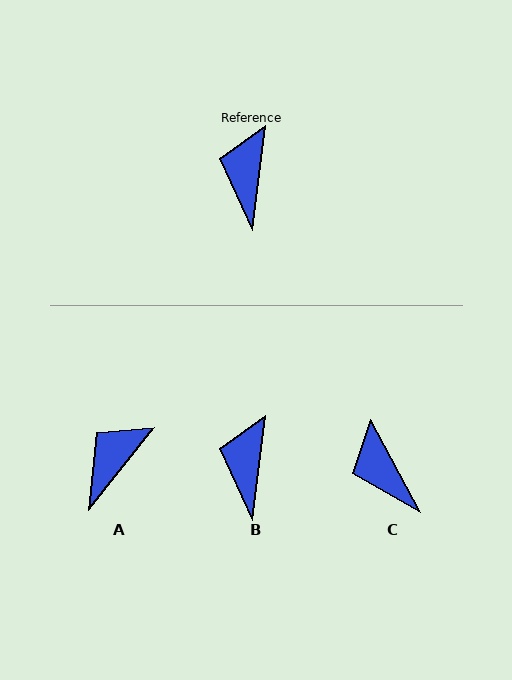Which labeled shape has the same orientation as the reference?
B.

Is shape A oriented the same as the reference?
No, it is off by about 31 degrees.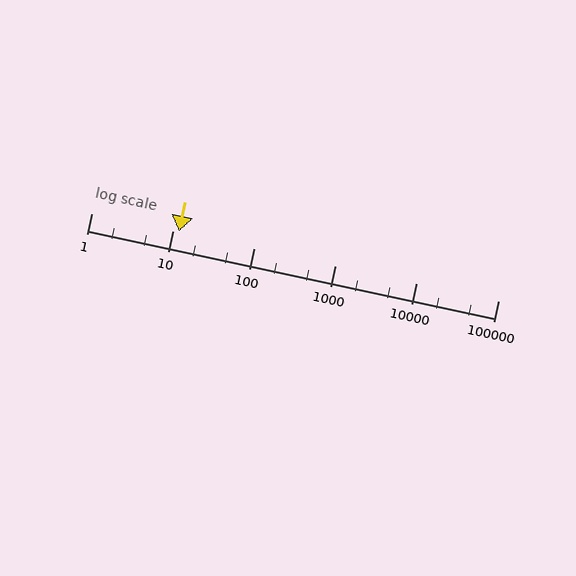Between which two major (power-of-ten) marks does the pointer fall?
The pointer is between 10 and 100.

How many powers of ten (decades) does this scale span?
The scale spans 5 decades, from 1 to 100000.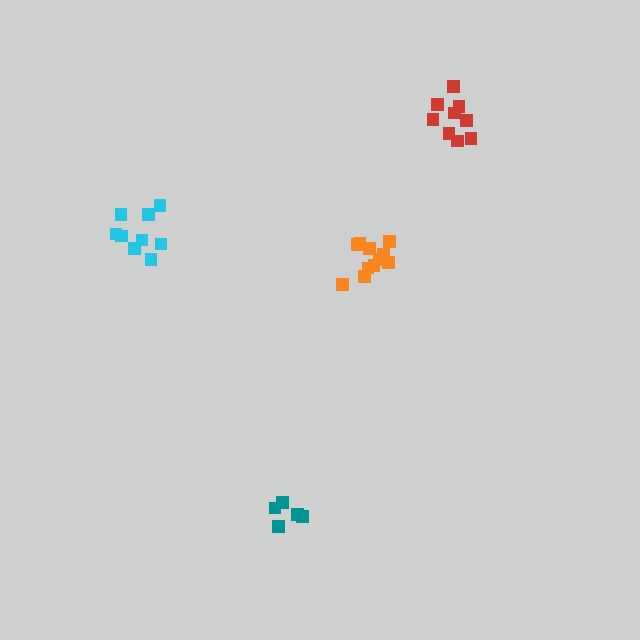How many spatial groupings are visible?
There are 4 spatial groupings.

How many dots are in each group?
Group 1: 5 dots, Group 2: 9 dots, Group 3: 9 dots, Group 4: 11 dots (34 total).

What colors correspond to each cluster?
The clusters are colored: teal, red, cyan, orange.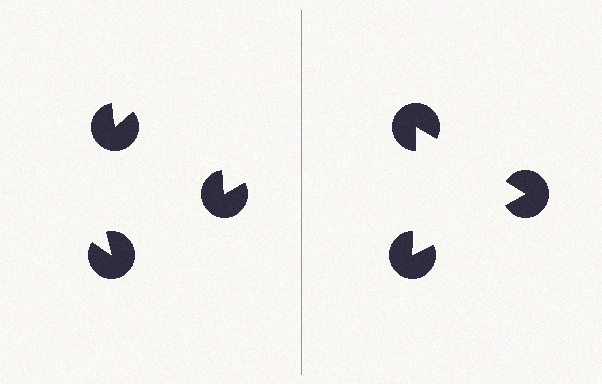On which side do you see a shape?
An illusory triangle appears on the right side. On the left side the wedge cuts are rotated, so no coherent shape forms.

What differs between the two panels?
The pac-man discs are positioned identically on both sides; only the wedge orientations differ. On the right they align to a triangle; on the left they are misaligned.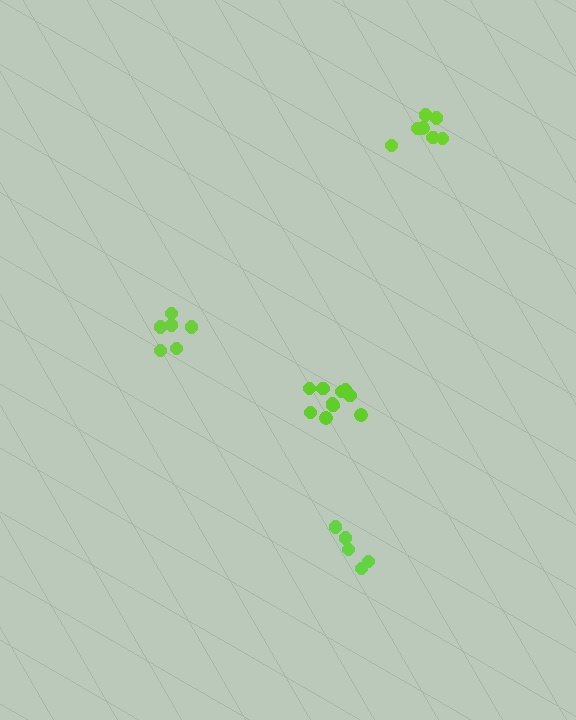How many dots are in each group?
Group 1: 10 dots, Group 2: 7 dots, Group 3: 5 dots, Group 4: 6 dots (28 total).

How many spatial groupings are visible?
There are 4 spatial groupings.